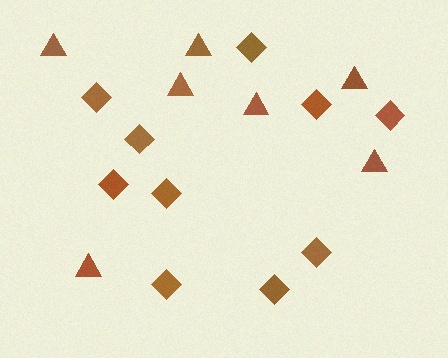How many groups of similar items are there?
There are 2 groups: one group of diamonds (10) and one group of triangles (7).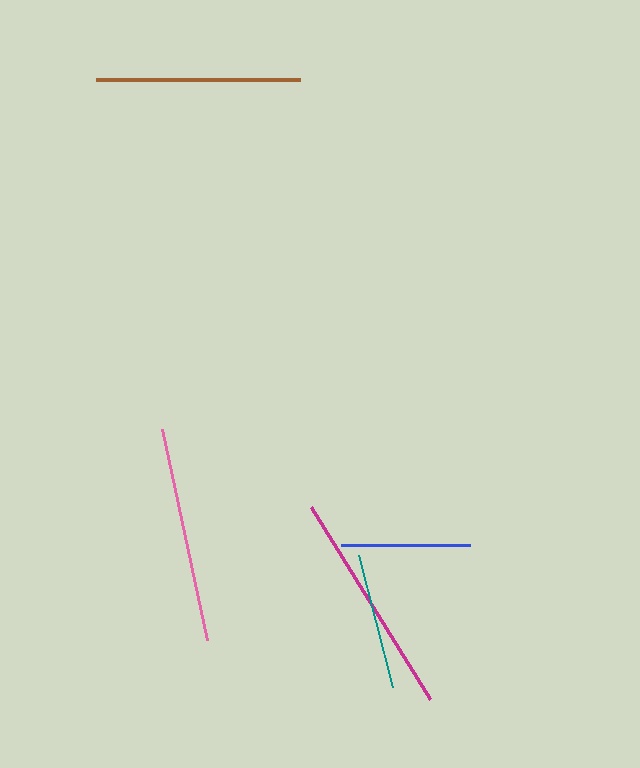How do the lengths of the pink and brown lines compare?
The pink and brown lines are approximately the same length.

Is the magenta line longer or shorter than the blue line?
The magenta line is longer than the blue line.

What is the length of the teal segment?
The teal segment is approximately 137 pixels long.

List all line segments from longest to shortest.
From longest to shortest: magenta, pink, brown, teal, blue.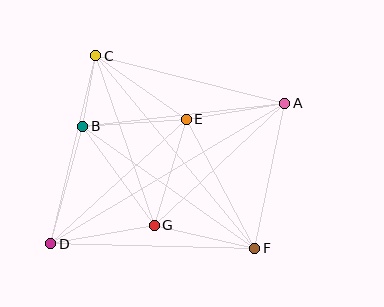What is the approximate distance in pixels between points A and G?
The distance between A and G is approximately 178 pixels.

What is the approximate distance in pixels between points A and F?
The distance between A and F is approximately 148 pixels.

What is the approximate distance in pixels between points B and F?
The distance between B and F is approximately 211 pixels.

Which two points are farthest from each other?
Points A and D are farthest from each other.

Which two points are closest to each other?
Points B and C are closest to each other.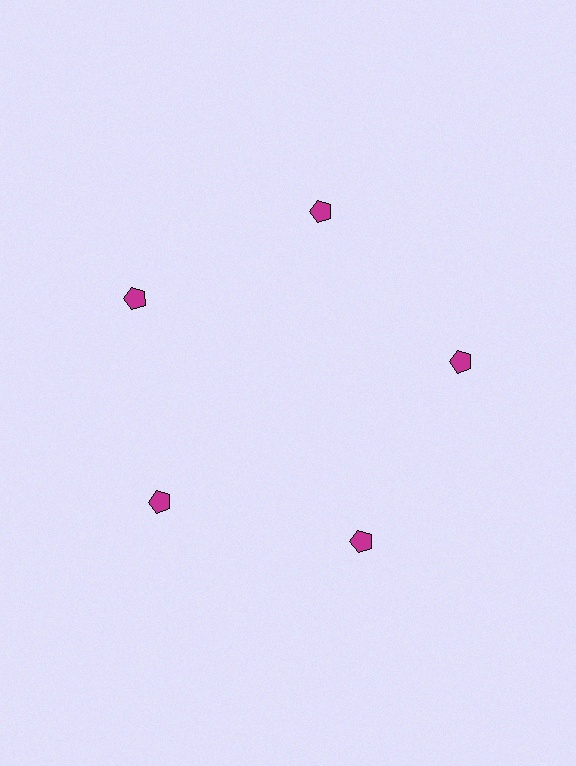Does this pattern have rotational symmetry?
Yes, this pattern has 5-fold rotational symmetry. It looks the same after rotating 72 degrees around the center.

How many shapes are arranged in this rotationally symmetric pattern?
There are 5 shapes, arranged in 5 groups of 1.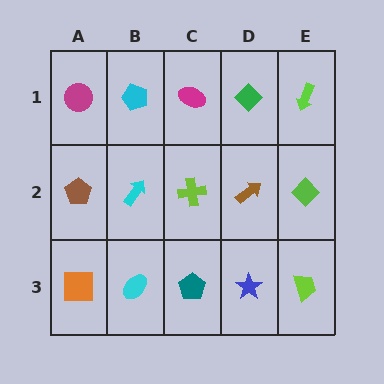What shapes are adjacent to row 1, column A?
A brown pentagon (row 2, column A), a cyan pentagon (row 1, column B).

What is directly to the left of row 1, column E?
A green diamond.